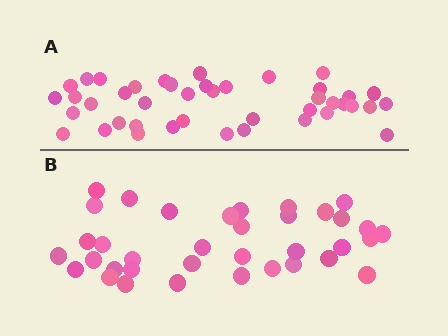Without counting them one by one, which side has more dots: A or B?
Region A (the top region) has more dots.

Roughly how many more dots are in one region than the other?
Region A has about 6 more dots than region B.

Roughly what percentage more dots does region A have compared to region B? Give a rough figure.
About 15% more.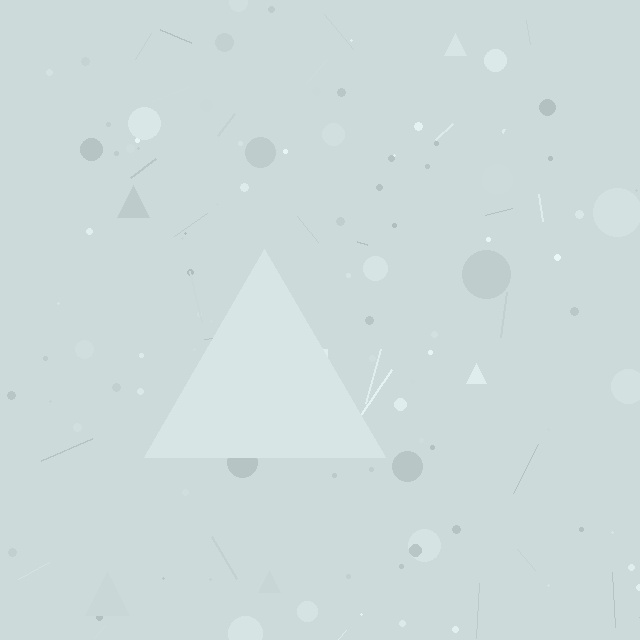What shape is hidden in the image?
A triangle is hidden in the image.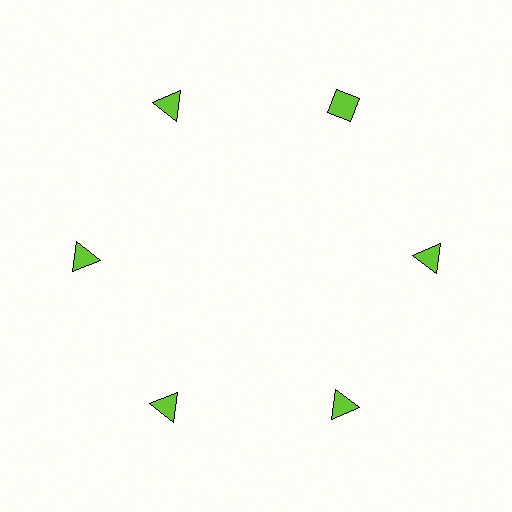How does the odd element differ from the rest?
It has a different shape: diamond instead of triangle.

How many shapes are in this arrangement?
There are 6 shapes arranged in a ring pattern.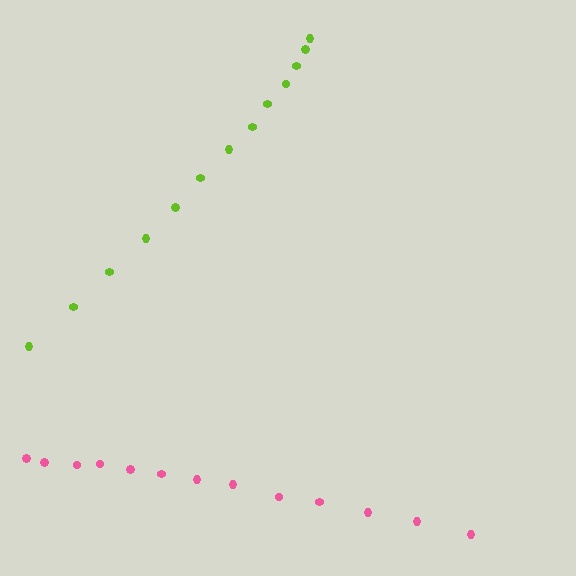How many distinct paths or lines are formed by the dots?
There are 2 distinct paths.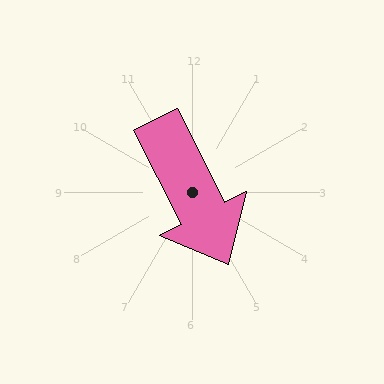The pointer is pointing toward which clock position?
Roughly 5 o'clock.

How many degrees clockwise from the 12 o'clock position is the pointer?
Approximately 153 degrees.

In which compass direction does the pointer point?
Southeast.